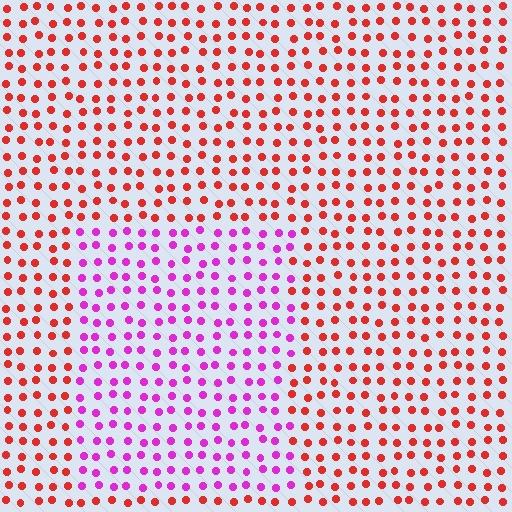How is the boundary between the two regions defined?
The boundary is defined purely by a slight shift in hue (about 57 degrees). Spacing, size, and orientation are identical on both sides.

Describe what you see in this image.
The image is filled with small red elements in a uniform arrangement. A rectangle-shaped region is visible where the elements are tinted to a slightly different hue, forming a subtle color boundary.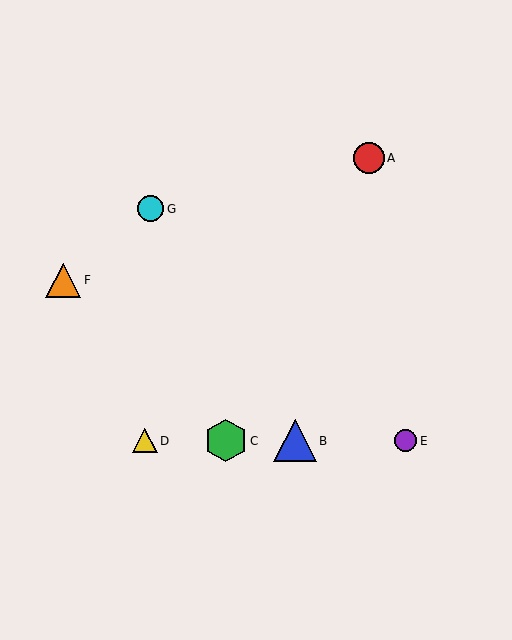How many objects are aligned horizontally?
4 objects (B, C, D, E) are aligned horizontally.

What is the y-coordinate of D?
Object D is at y≈441.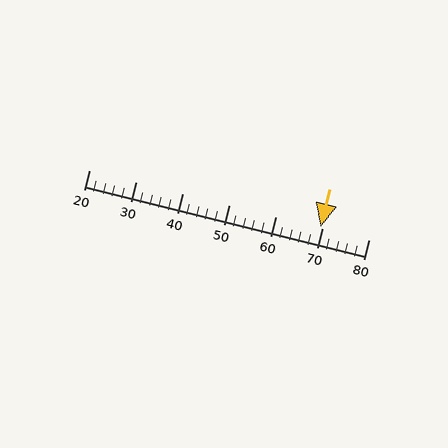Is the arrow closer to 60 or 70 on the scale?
The arrow is closer to 70.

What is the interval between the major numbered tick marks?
The major tick marks are spaced 10 units apart.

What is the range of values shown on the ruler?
The ruler shows values from 20 to 80.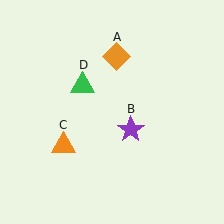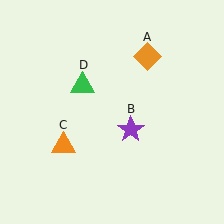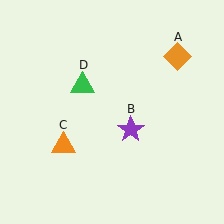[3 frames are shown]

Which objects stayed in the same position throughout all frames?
Purple star (object B) and orange triangle (object C) and green triangle (object D) remained stationary.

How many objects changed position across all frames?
1 object changed position: orange diamond (object A).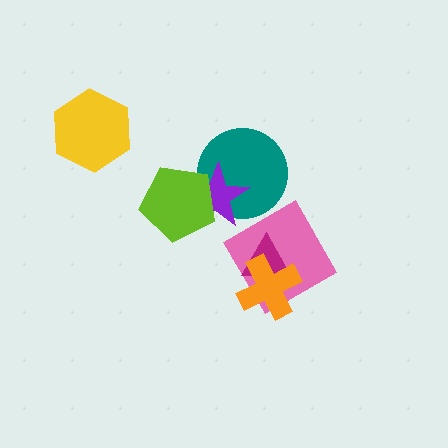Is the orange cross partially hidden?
No, no other shape covers it.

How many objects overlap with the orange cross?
2 objects overlap with the orange cross.